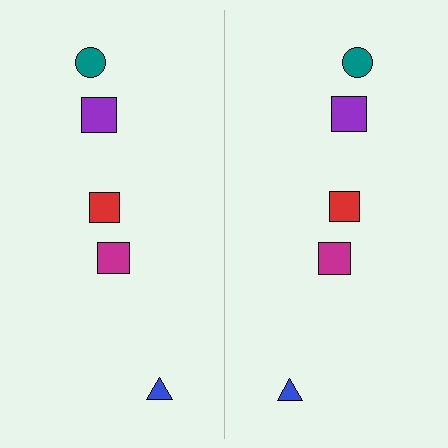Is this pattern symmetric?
Yes, this pattern has bilateral (reflection) symmetry.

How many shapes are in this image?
There are 10 shapes in this image.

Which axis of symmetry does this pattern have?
The pattern has a vertical axis of symmetry running through the center of the image.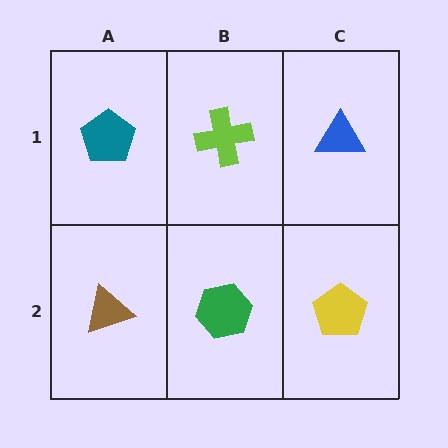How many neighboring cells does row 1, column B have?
3.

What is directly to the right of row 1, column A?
A lime cross.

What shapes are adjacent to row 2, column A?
A teal pentagon (row 1, column A), a green hexagon (row 2, column B).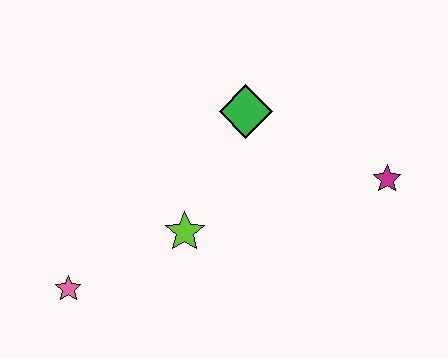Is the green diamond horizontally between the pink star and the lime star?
No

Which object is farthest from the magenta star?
The pink star is farthest from the magenta star.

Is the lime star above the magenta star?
No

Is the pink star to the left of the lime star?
Yes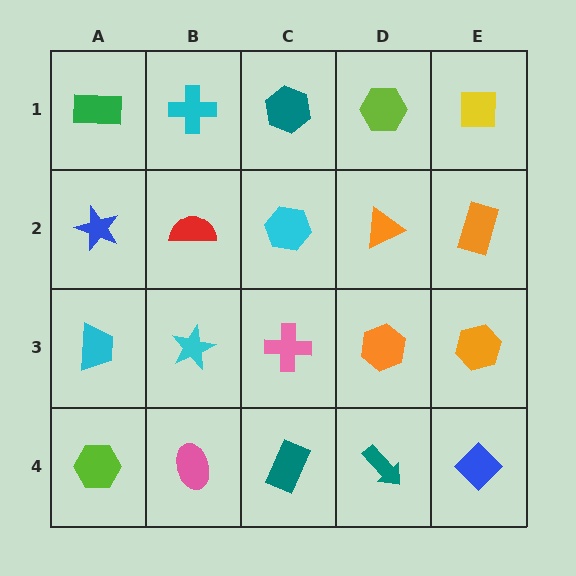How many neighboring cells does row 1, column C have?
3.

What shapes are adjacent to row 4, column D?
An orange hexagon (row 3, column D), a teal rectangle (row 4, column C), a blue diamond (row 4, column E).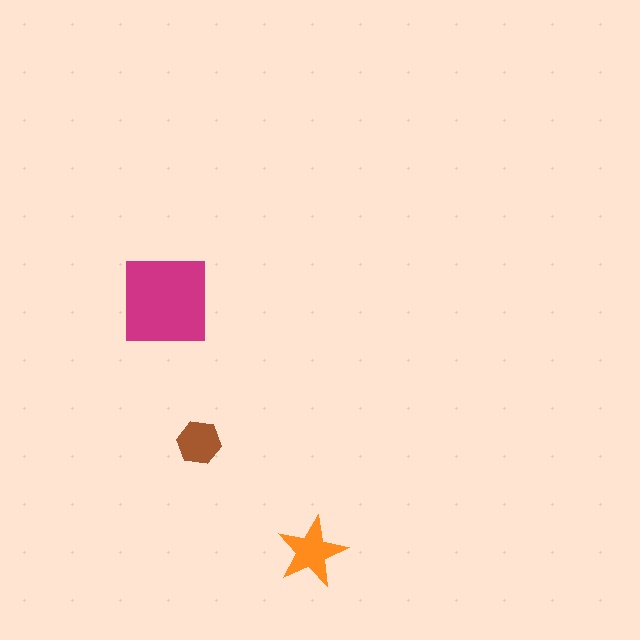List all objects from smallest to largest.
The brown hexagon, the orange star, the magenta square.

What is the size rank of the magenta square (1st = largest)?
1st.